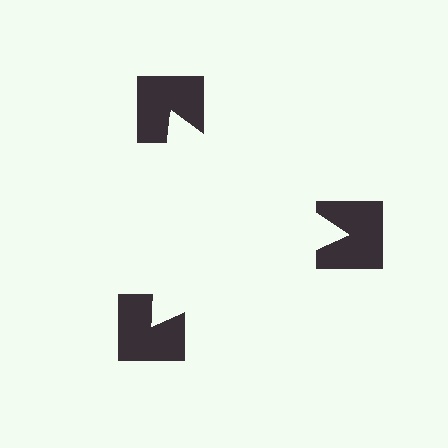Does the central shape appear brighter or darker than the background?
It typically appears slightly brighter than the background, even though no actual brightness change is drawn.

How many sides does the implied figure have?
3 sides.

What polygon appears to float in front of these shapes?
An illusory triangle — its edges are inferred from the aligned wedge cuts in the notched squares, not physically drawn.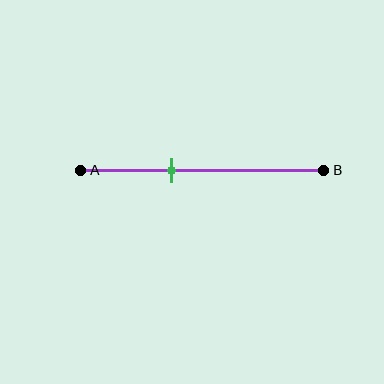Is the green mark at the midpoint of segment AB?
No, the mark is at about 35% from A, not at the 50% midpoint.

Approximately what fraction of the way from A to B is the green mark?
The green mark is approximately 35% of the way from A to B.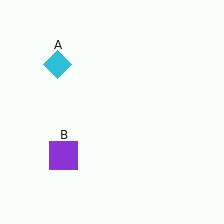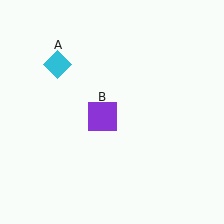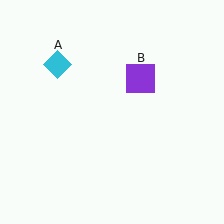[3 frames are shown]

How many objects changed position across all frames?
1 object changed position: purple square (object B).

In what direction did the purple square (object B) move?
The purple square (object B) moved up and to the right.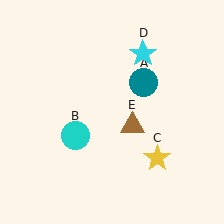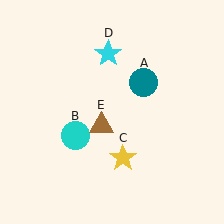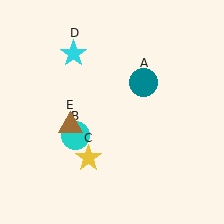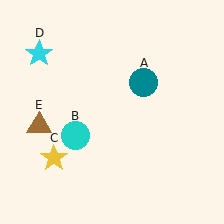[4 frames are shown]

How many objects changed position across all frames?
3 objects changed position: yellow star (object C), cyan star (object D), brown triangle (object E).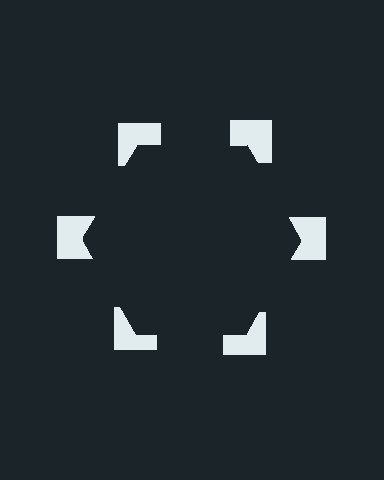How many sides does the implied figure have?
6 sides.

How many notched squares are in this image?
There are 6 — one at each vertex of the illusory hexagon.